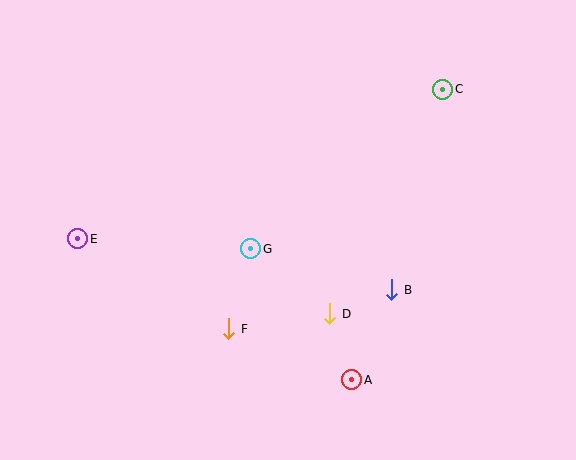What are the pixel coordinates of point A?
Point A is at (352, 380).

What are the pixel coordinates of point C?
Point C is at (443, 89).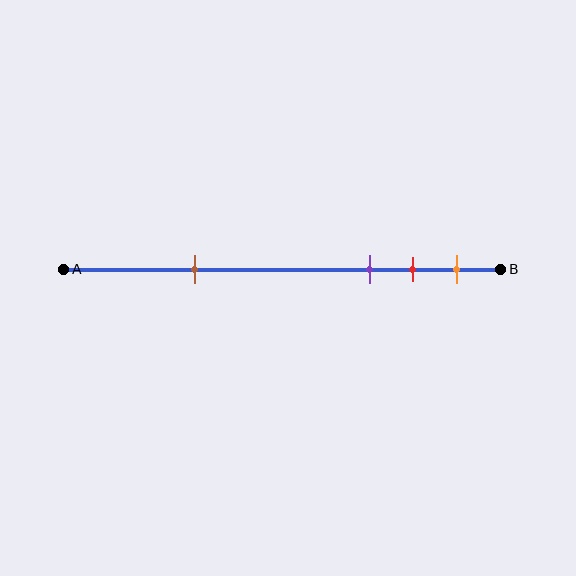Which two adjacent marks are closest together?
The red and orange marks are the closest adjacent pair.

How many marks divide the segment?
There are 4 marks dividing the segment.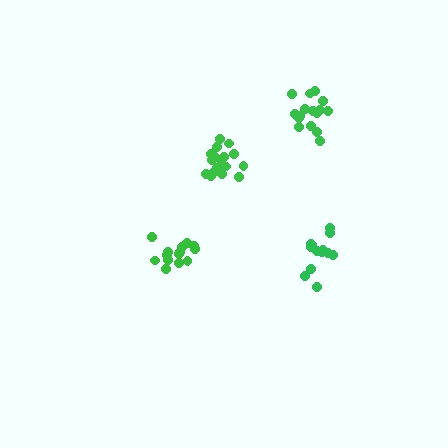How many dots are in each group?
Group 1: 18 dots, Group 2: 16 dots, Group 3: 14 dots, Group 4: 13 dots (61 total).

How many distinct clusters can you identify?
There are 4 distinct clusters.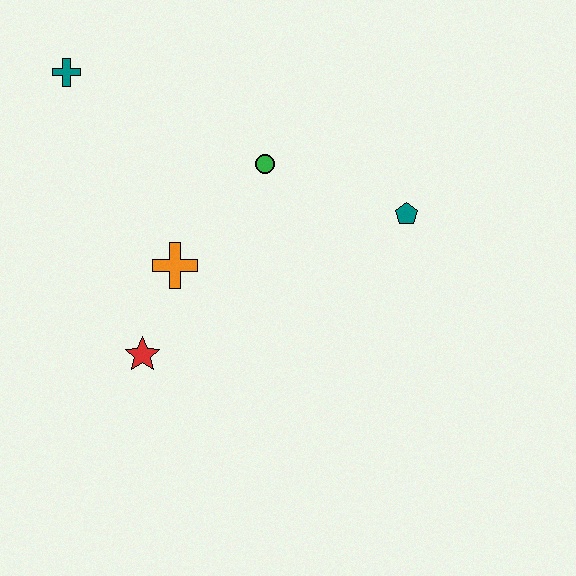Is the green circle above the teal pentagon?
Yes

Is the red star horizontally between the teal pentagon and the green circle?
No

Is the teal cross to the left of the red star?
Yes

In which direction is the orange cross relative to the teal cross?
The orange cross is below the teal cross.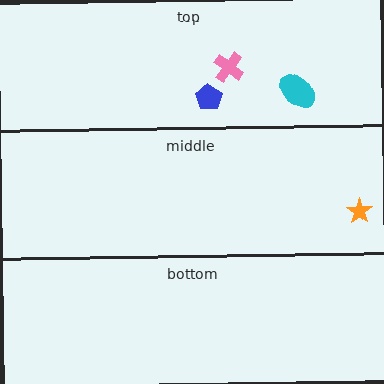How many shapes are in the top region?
3.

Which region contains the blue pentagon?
The top region.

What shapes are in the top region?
The blue pentagon, the pink cross, the cyan ellipse.